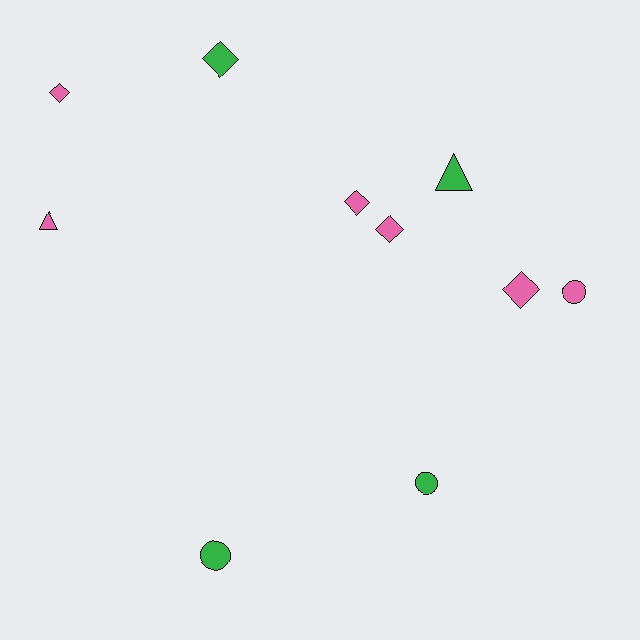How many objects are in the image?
There are 10 objects.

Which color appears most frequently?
Pink, with 6 objects.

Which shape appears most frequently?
Diamond, with 5 objects.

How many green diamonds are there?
There is 1 green diamond.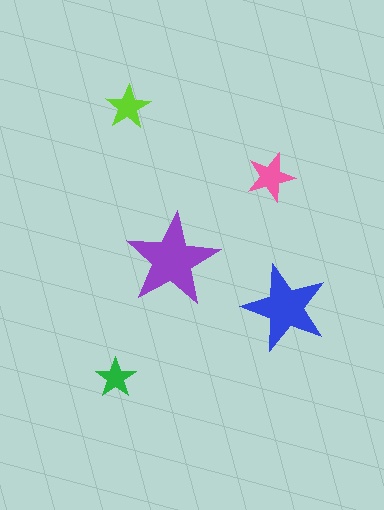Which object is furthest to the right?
The blue star is rightmost.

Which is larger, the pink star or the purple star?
The purple one.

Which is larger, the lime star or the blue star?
The blue one.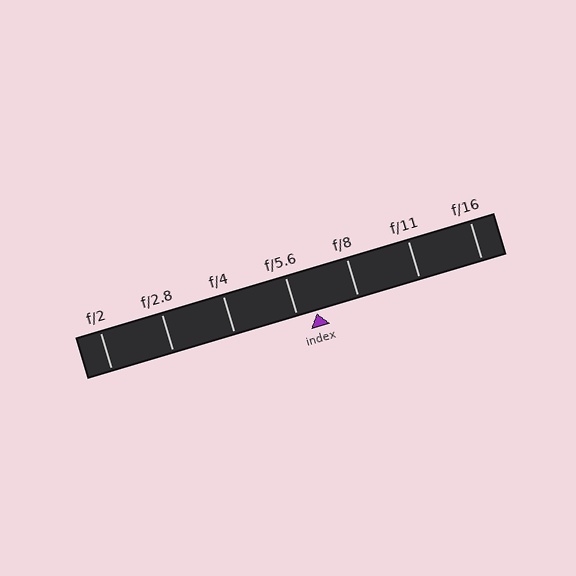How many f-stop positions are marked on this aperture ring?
There are 7 f-stop positions marked.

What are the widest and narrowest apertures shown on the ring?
The widest aperture shown is f/2 and the narrowest is f/16.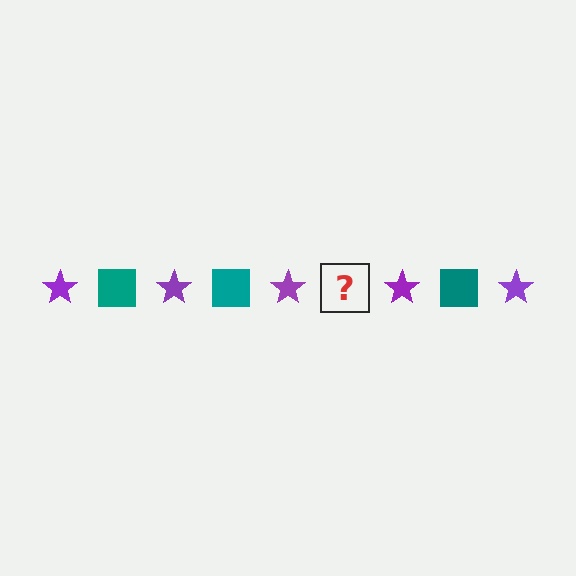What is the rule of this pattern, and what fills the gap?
The rule is that the pattern alternates between purple star and teal square. The gap should be filled with a teal square.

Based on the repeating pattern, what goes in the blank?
The blank should be a teal square.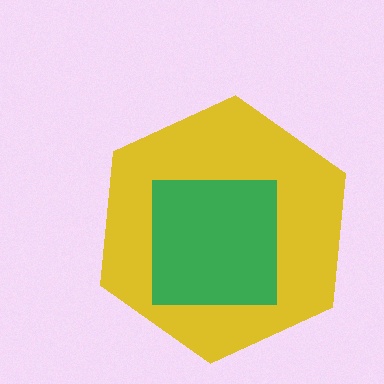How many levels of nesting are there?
2.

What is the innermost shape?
The green square.